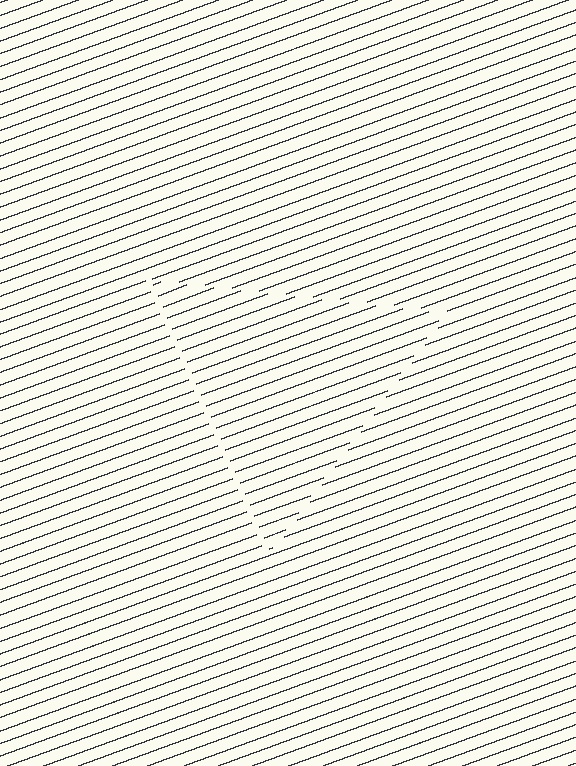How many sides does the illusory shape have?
3 sides — the line-ends trace a triangle.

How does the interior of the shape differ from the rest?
The interior of the shape contains the same grating, shifted by half a period — the contour is defined by the phase discontinuity where line-ends from the inner and outer gratings abut.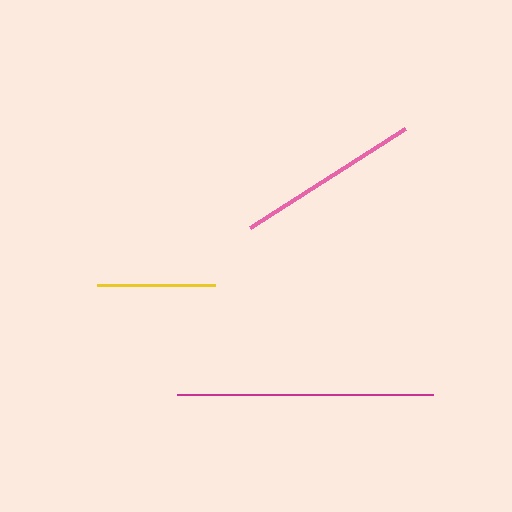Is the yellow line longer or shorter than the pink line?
The pink line is longer than the yellow line.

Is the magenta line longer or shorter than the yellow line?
The magenta line is longer than the yellow line.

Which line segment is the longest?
The magenta line is the longest at approximately 256 pixels.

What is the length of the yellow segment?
The yellow segment is approximately 118 pixels long.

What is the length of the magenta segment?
The magenta segment is approximately 256 pixels long.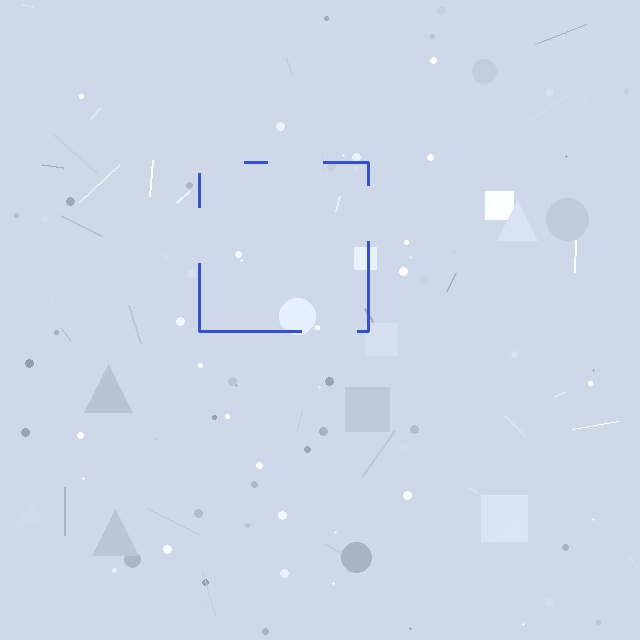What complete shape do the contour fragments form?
The contour fragments form a square.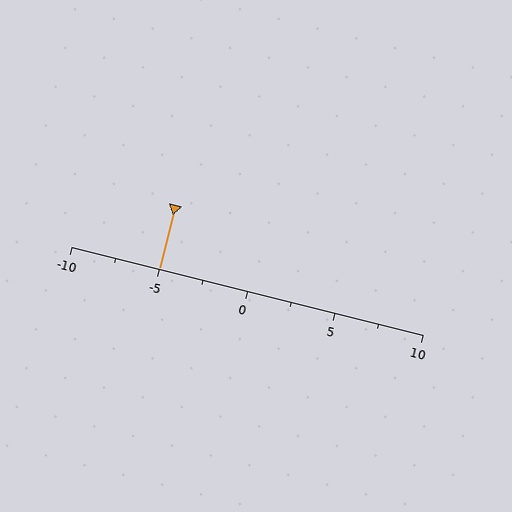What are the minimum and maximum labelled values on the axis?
The axis runs from -10 to 10.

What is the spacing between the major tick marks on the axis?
The major ticks are spaced 5 apart.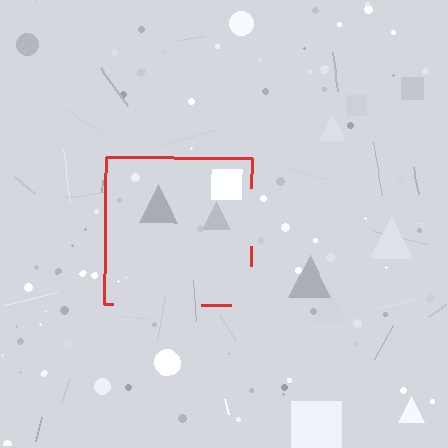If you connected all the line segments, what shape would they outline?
They would outline a square.